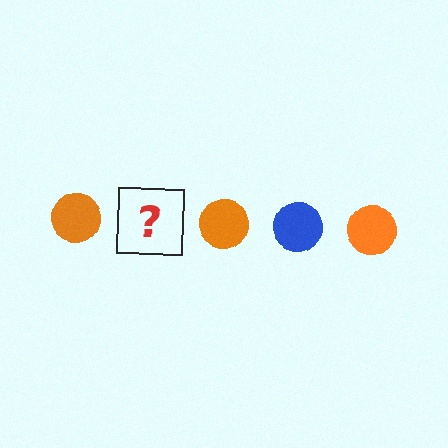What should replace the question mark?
The question mark should be replaced with a blue circle.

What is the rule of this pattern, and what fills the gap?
The rule is that the pattern cycles through orange, blue circles. The gap should be filled with a blue circle.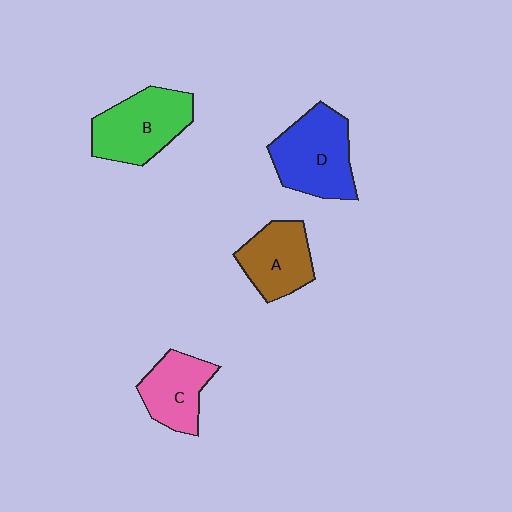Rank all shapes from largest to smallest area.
From largest to smallest: D (blue), B (green), A (brown), C (pink).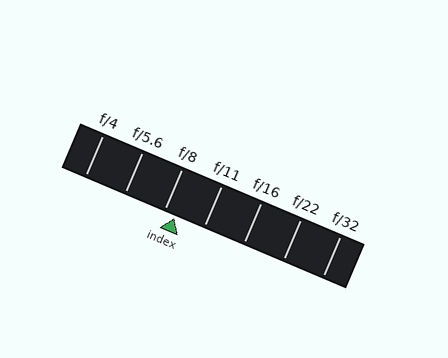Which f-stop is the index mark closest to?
The index mark is closest to f/8.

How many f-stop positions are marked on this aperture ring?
There are 7 f-stop positions marked.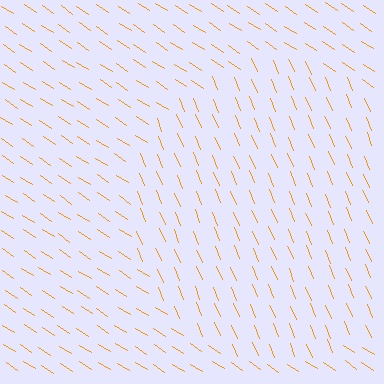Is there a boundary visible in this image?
Yes, there is a texture boundary formed by a change in line orientation.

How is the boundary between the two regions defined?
The boundary is defined purely by a change in line orientation (approximately 34 degrees difference). All lines are the same color and thickness.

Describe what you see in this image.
The image is filled with small orange line segments. A circle region in the image has lines oriented differently from the surrounding lines, creating a visible texture boundary.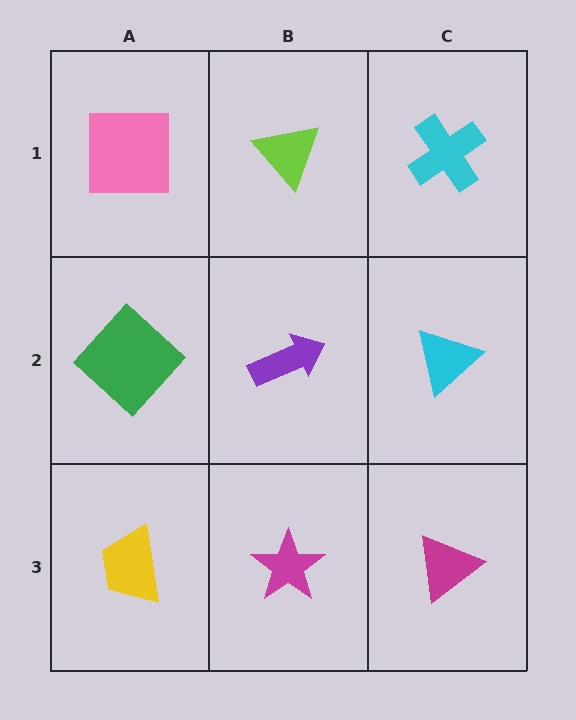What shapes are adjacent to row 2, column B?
A lime triangle (row 1, column B), a magenta star (row 3, column B), a green diamond (row 2, column A), a cyan triangle (row 2, column C).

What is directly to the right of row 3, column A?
A magenta star.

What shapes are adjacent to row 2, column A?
A pink square (row 1, column A), a yellow trapezoid (row 3, column A), a purple arrow (row 2, column B).